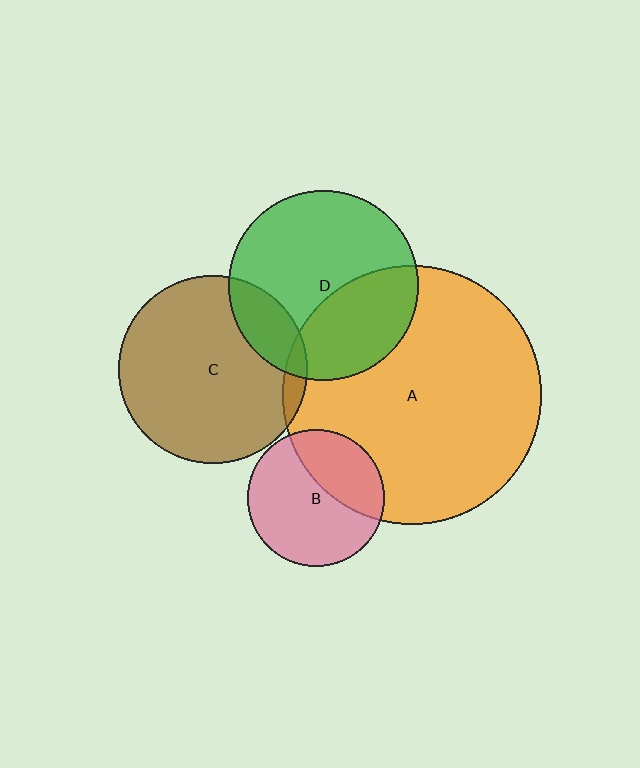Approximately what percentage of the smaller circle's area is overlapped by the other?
Approximately 15%.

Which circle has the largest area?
Circle A (orange).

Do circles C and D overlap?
Yes.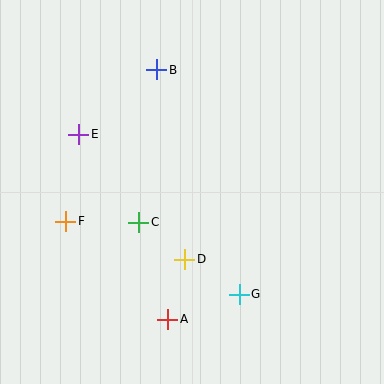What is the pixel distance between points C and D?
The distance between C and D is 59 pixels.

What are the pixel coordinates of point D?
Point D is at (185, 259).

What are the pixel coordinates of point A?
Point A is at (168, 319).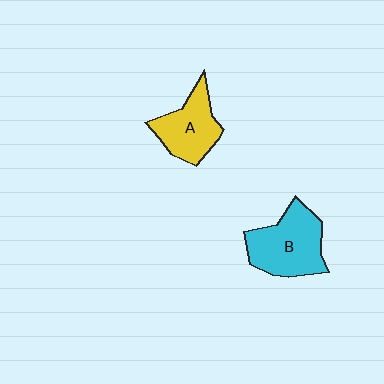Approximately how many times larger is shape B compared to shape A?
Approximately 1.3 times.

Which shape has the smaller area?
Shape A (yellow).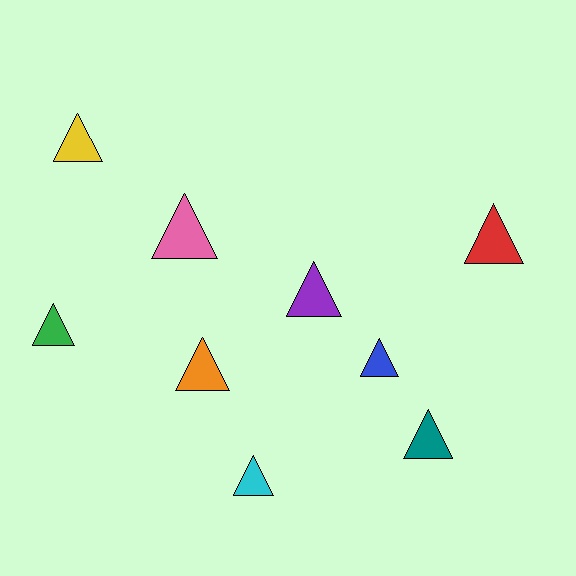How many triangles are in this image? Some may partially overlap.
There are 9 triangles.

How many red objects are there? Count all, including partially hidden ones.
There is 1 red object.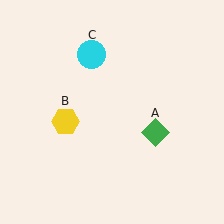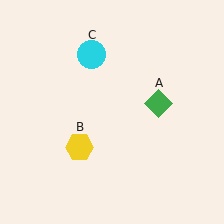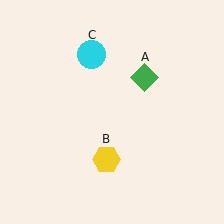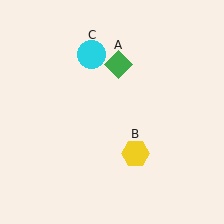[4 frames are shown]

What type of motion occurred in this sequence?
The green diamond (object A), yellow hexagon (object B) rotated counterclockwise around the center of the scene.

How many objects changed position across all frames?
2 objects changed position: green diamond (object A), yellow hexagon (object B).